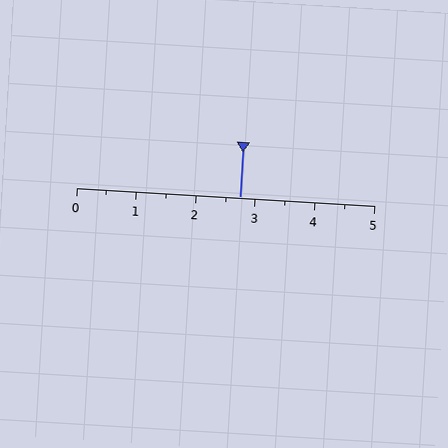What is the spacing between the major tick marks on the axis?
The major ticks are spaced 1 apart.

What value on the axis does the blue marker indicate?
The marker indicates approximately 2.8.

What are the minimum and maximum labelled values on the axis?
The axis runs from 0 to 5.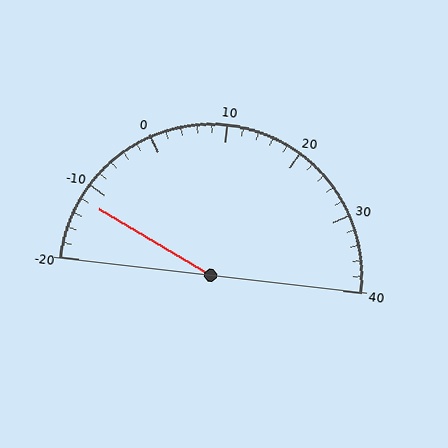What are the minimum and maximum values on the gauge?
The gauge ranges from -20 to 40.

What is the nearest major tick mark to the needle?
The nearest major tick mark is -10.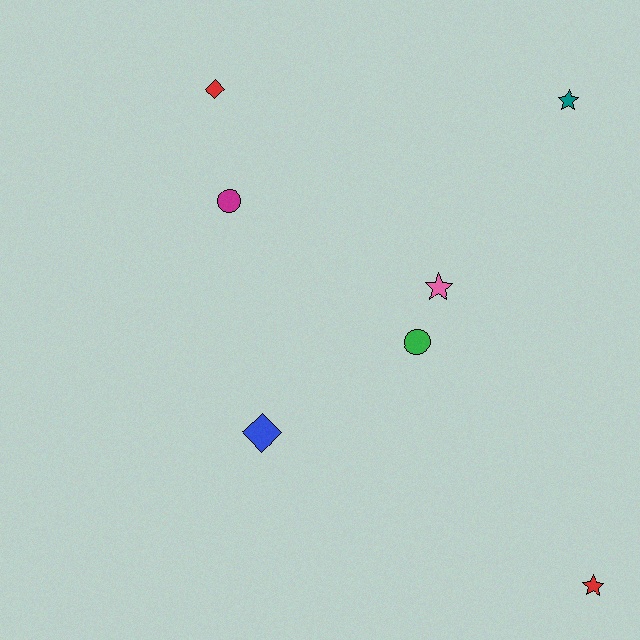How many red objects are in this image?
There are 2 red objects.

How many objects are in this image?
There are 7 objects.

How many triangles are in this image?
There are no triangles.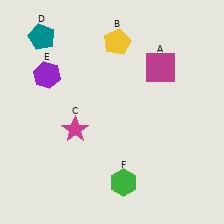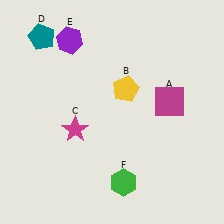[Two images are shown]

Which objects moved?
The objects that moved are: the magenta square (A), the yellow pentagon (B), the purple hexagon (E).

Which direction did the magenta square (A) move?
The magenta square (A) moved down.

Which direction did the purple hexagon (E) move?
The purple hexagon (E) moved up.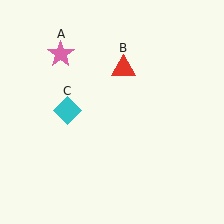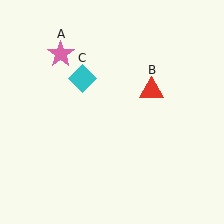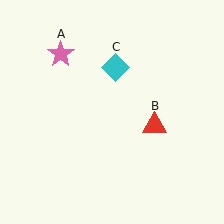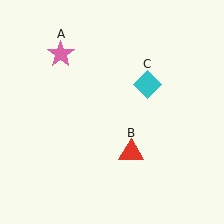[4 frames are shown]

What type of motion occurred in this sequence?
The red triangle (object B), cyan diamond (object C) rotated clockwise around the center of the scene.